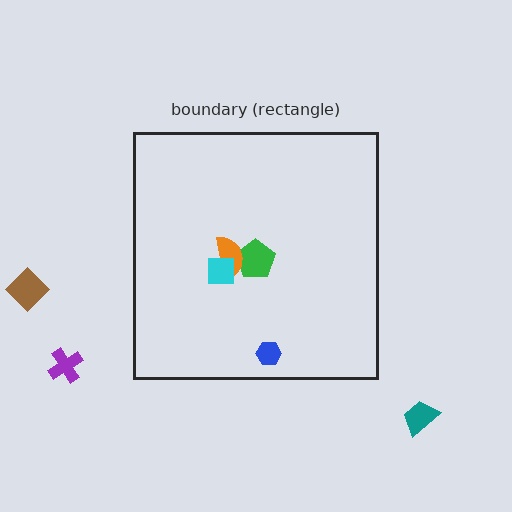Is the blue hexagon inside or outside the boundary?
Inside.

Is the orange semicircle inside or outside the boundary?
Inside.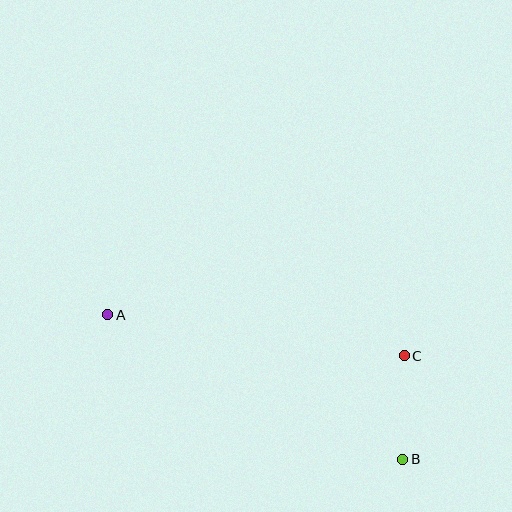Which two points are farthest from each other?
Points A and B are farthest from each other.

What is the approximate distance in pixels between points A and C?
The distance between A and C is approximately 300 pixels.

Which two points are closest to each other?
Points B and C are closest to each other.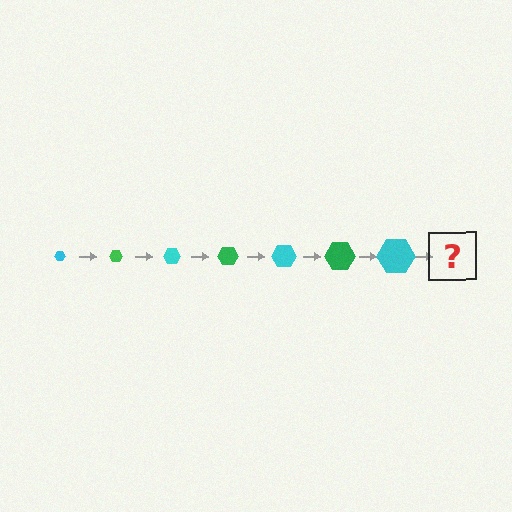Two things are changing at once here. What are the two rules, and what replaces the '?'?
The two rules are that the hexagon grows larger each step and the color cycles through cyan and green. The '?' should be a green hexagon, larger than the previous one.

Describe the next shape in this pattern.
It should be a green hexagon, larger than the previous one.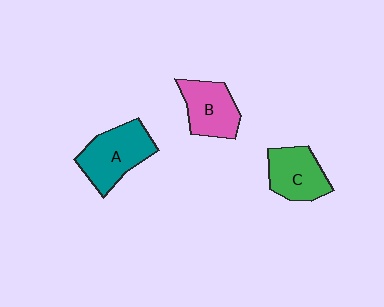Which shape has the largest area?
Shape A (teal).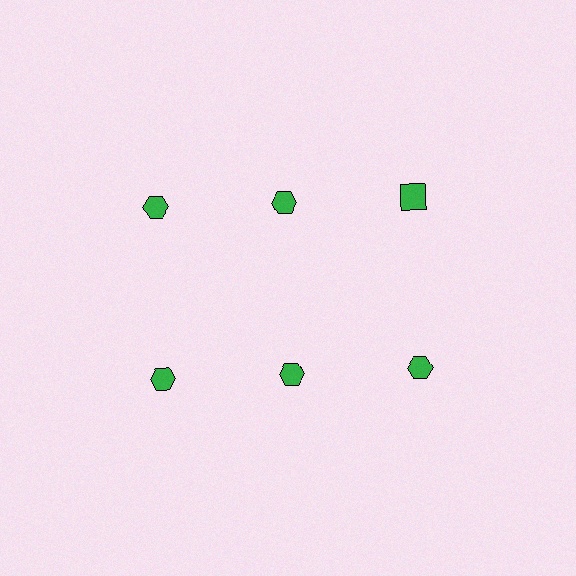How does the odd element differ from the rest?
It has a different shape: square instead of hexagon.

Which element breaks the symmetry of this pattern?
The green square in the top row, center column breaks the symmetry. All other shapes are green hexagons.